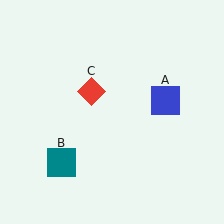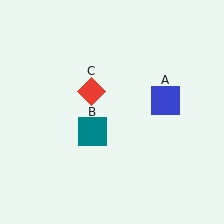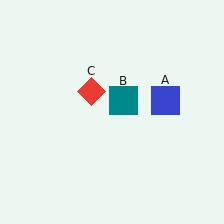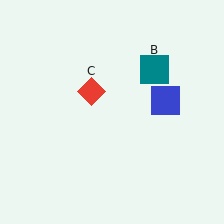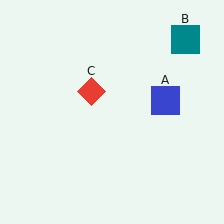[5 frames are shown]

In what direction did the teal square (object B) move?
The teal square (object B) moved up and to the right.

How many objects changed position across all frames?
1 object changed position: teal square (object B).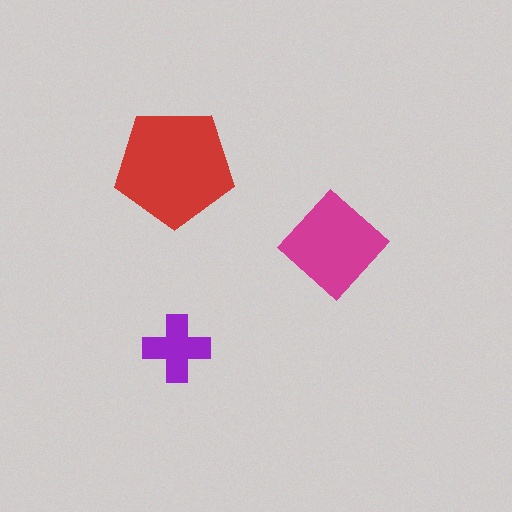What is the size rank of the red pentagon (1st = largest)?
1st.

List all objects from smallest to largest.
The purple cross, the magenta diamond, the red pentagon.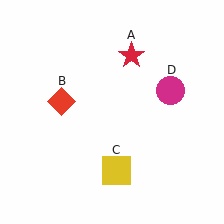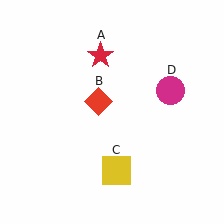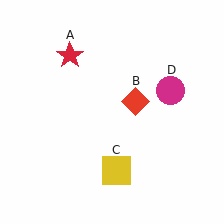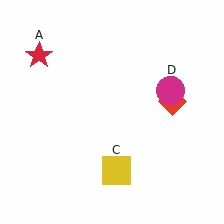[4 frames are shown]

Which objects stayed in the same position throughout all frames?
Yellow square (object C) and magenta circle (object D) remained stationary.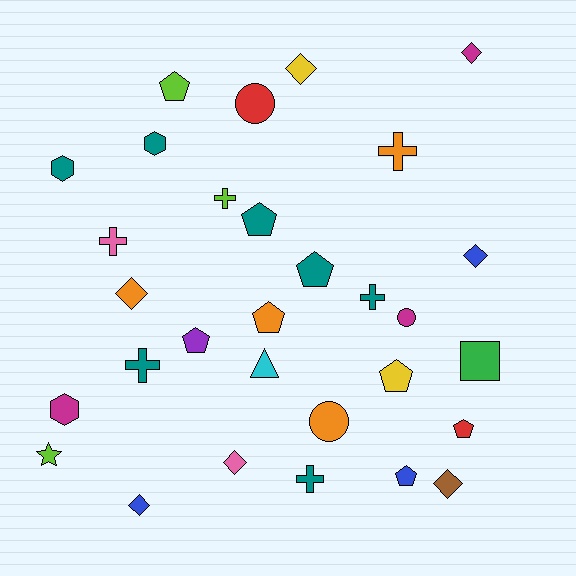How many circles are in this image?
There are 3 circles.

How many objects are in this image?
There are 30 objects.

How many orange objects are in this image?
There are 4 orange objects.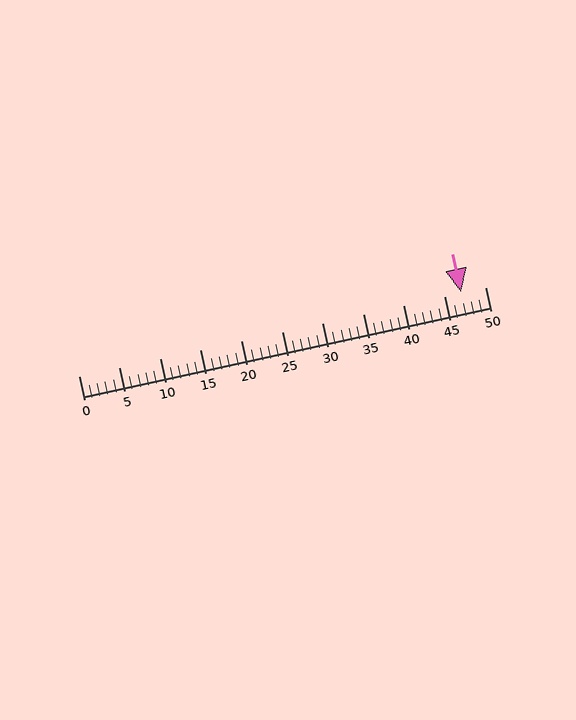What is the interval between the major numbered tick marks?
The major tick marks are spaced 5 units apart.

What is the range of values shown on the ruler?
The ruler shows values from 0 to 50.